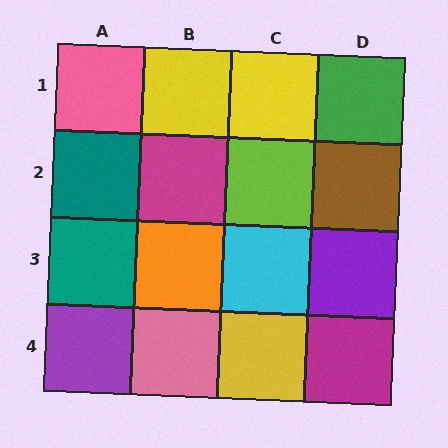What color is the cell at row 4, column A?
Purple.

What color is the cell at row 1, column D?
Green.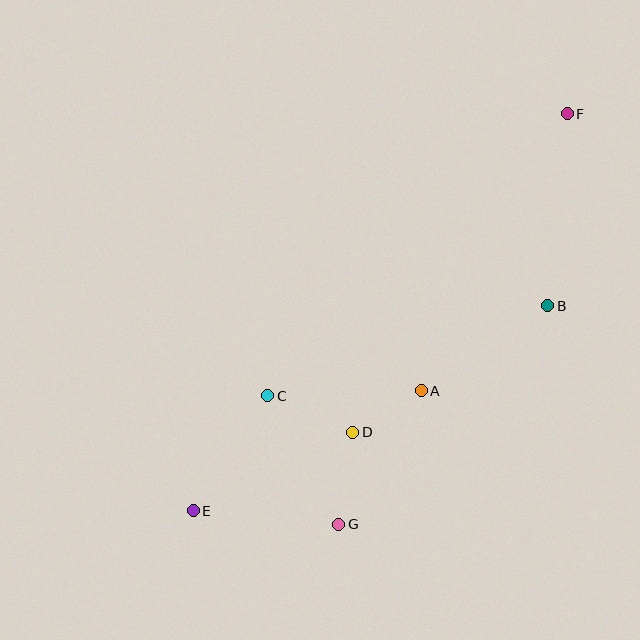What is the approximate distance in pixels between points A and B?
The distance between A and B is approximately 152 pixels.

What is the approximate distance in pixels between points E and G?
The distance between E and G is approximately 146 pixels.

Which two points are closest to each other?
Points A and D are closest to each other.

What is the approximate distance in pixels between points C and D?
The distance between C and D is approximately 93 pixels.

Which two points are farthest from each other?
Points E and F are farthest from each other.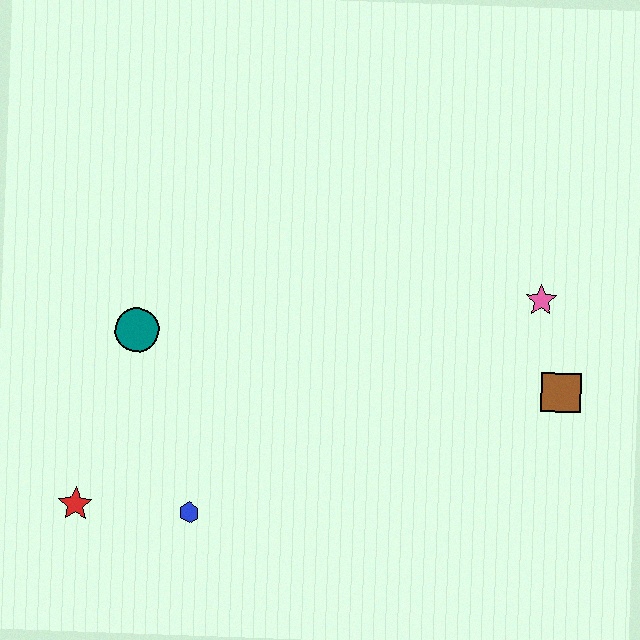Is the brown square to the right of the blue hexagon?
Yes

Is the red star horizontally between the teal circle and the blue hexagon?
No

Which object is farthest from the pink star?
The red star is farthest from the pink star.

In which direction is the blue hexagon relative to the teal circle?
The blue hexagon is below the teal circle.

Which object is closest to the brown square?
The pink star is closest to the brown square.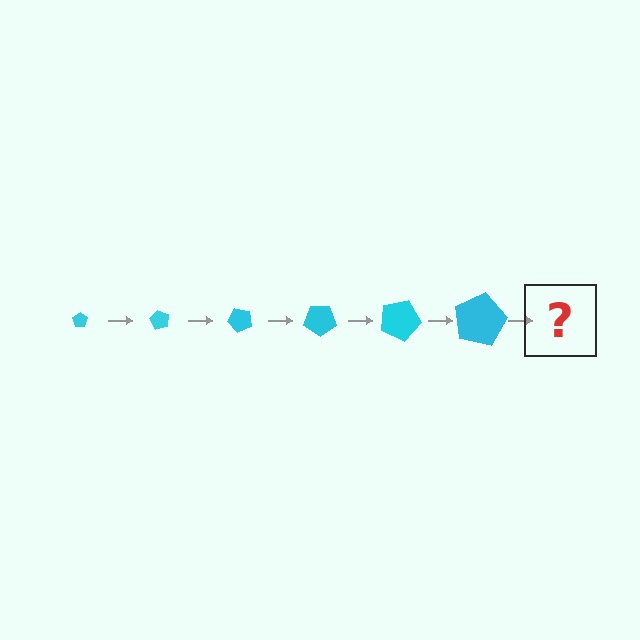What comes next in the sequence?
The next element should be a pentagon, larger than the previous one and rotated 360 degrees from the start.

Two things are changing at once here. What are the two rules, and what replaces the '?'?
The two rules are that the pentagon grows larger each step and it rotates 60 degrees each step. The '?' should be a pentagon, larger than the previous one and rotated 360 degrees from the start.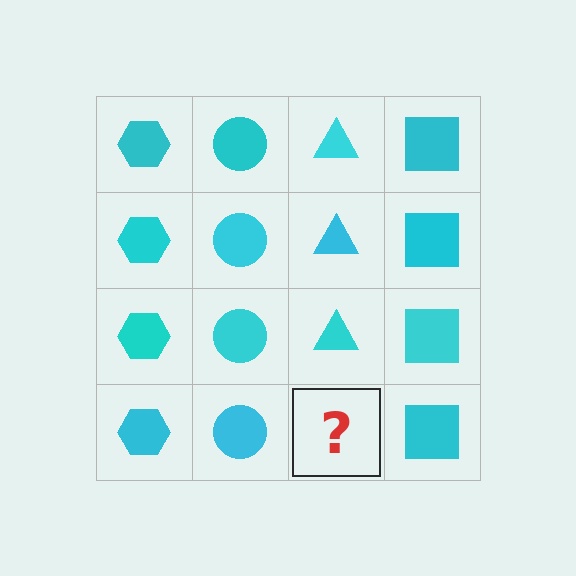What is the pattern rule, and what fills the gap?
The rule is that each column has a consistent shape. The gap should be filled with a cyan triangle.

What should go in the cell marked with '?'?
The missing cell should contain a cyan triangle.